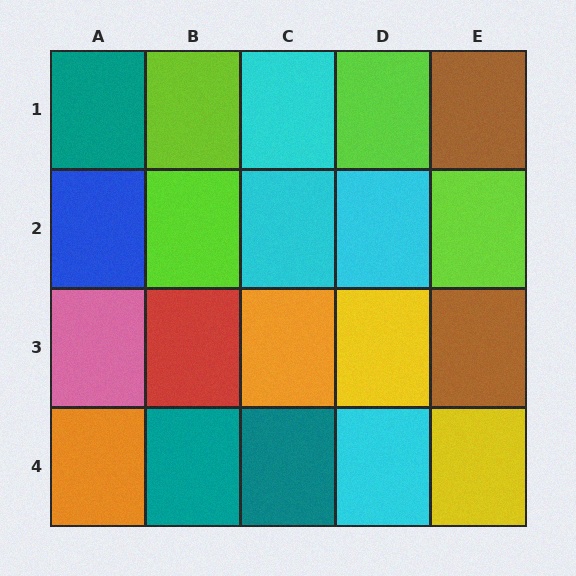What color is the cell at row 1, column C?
Cyan.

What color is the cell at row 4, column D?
Cyan.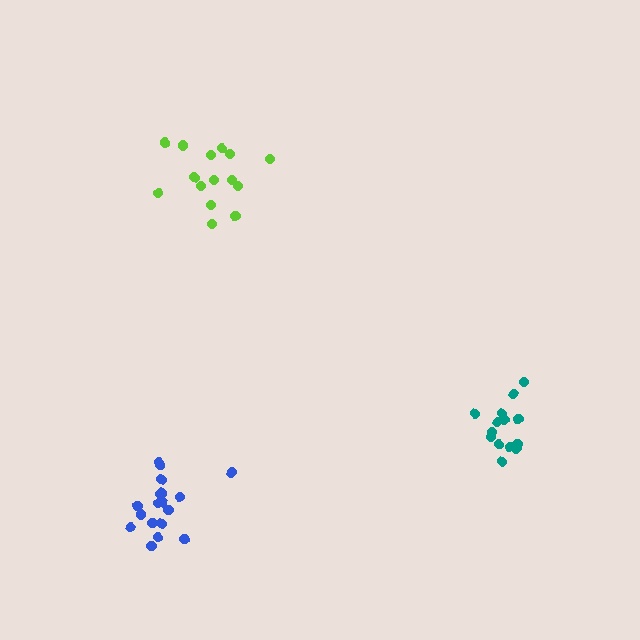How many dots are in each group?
Group 1: 15 dots, Group 2: 14 dots, Group 3: 18 dots (47 total).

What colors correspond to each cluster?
The clusters are colored: lime, teal, blue.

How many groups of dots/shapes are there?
There are 3 groups.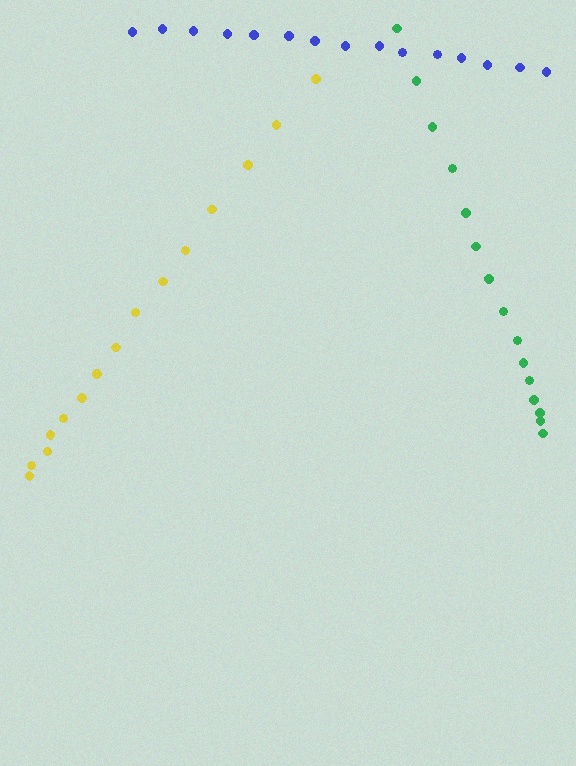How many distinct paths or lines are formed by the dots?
There are 3 distinct paths.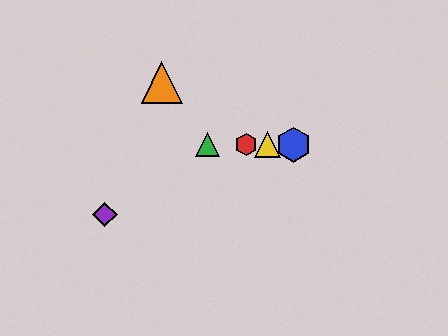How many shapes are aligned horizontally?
4 shapes (the red hexagon, the blue hexagon, the green triangle, the yellow triangle) are aligned horizontally.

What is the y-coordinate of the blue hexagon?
The blue hexagon is at y≈145.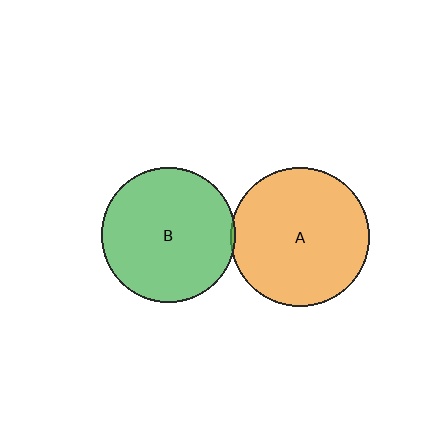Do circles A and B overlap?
Yes.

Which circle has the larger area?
Circle A (orange).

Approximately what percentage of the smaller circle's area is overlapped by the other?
Approximately 5%.